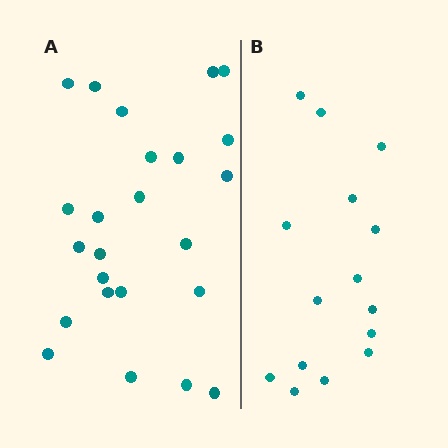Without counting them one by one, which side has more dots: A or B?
Region A (the left region) has more dots.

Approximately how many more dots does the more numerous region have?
Region A has roughly 8 or so more dots than region B.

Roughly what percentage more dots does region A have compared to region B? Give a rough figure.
About 60% more.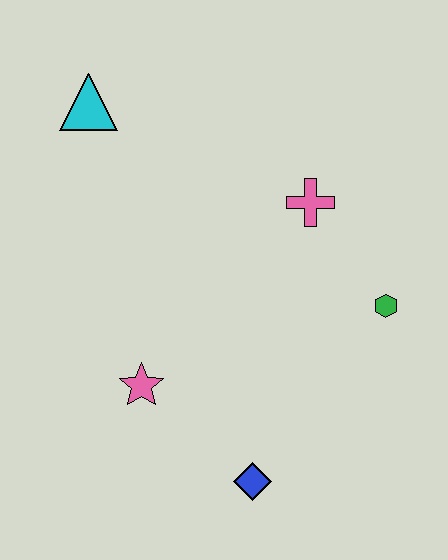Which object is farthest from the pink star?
The cyan triangle is farthest from the pink star.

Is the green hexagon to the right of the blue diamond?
Yes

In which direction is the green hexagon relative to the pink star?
The green hexagon is to the right of the pink star.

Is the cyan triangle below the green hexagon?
No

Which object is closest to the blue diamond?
The pink star is closest to the blue diamond.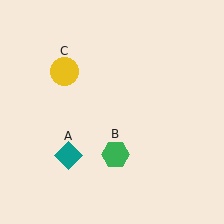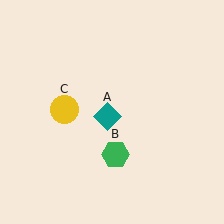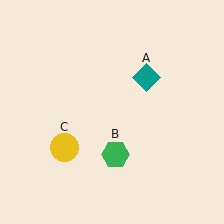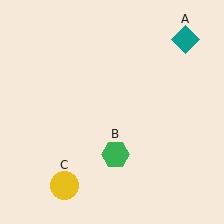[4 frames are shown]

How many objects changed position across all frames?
2 objects changed position: teal diamond (object A), yellow circle (object C).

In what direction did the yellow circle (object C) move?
The yellow circle (object C) moved down.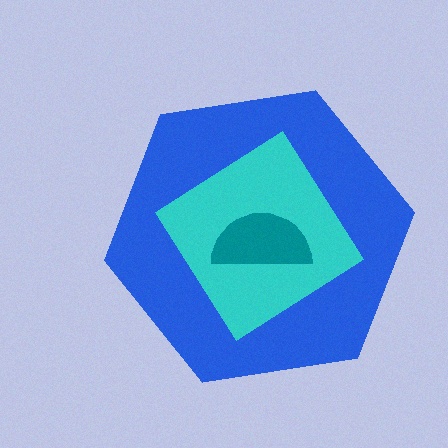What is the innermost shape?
The teal semicircle.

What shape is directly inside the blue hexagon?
The cyan diamond.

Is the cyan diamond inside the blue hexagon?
Yes.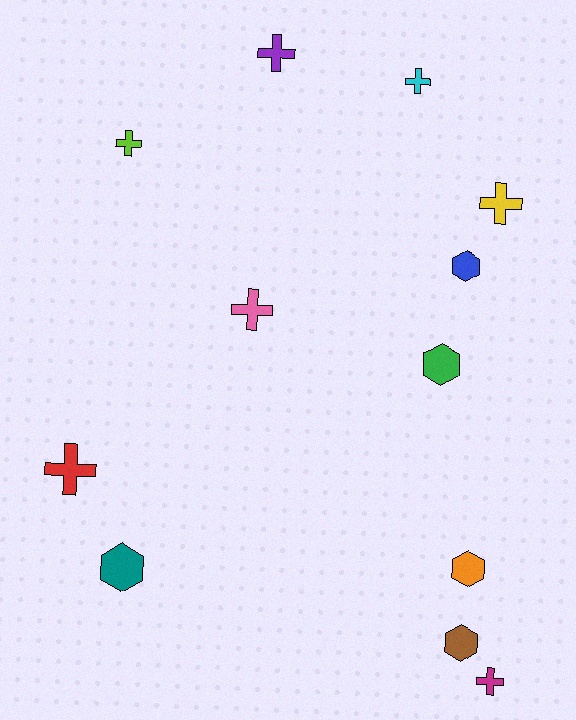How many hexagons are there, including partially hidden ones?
There are 5 hexagons.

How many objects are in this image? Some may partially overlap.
There are 12 objects.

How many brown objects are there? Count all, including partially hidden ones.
There is 1 brown object.